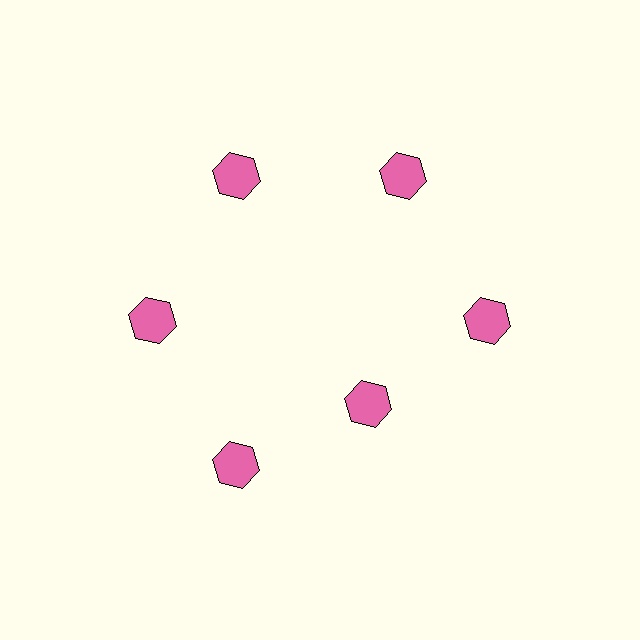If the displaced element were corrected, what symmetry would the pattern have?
It would have 6-fold rotational symmetry — the pattern would map onto itself every 60 degrees.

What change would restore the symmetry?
The symmetry would be restored by moving it outward, back onto the ring so that all 6 hexagons sit at equal angles and equal distance from the center.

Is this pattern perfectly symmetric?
No. The 6 pink hexagons are arranged in a ring, but one element near the 5 o'clock position is pulled inward toward the center, breaking the 6-fold rotational symmetry.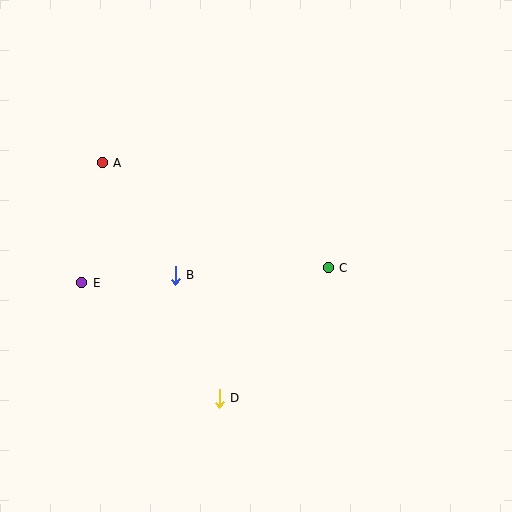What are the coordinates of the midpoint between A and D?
The midpoint between A and D is at (161, 280).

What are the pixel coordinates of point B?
Point B is at (175, 275).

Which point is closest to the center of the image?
Point C at (328, 268) is closest to the center.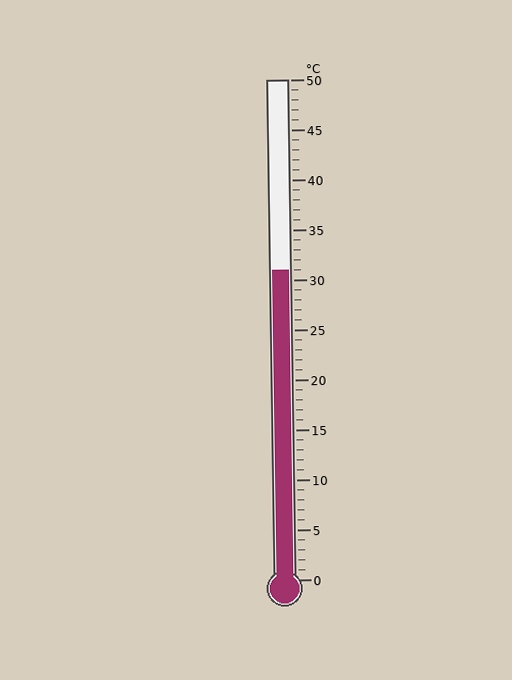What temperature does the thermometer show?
The thermometer shows approximately 31°C.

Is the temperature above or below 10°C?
The temperature is above 10°C.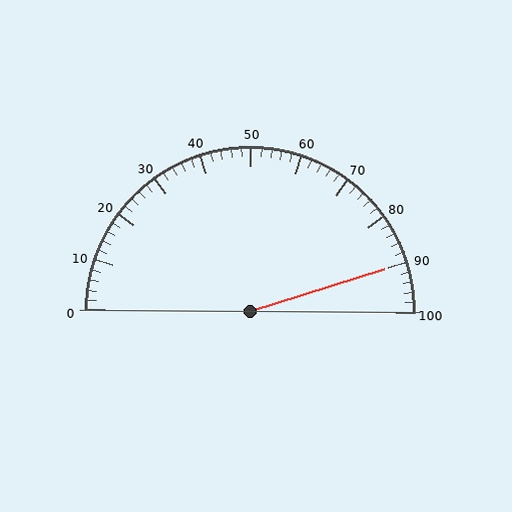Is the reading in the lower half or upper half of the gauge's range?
The reading is in the upper half of the range (0 to 100).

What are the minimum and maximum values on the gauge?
The gauge ranges from 0 to 100.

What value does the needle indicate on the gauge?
The needle indicates approximately 90.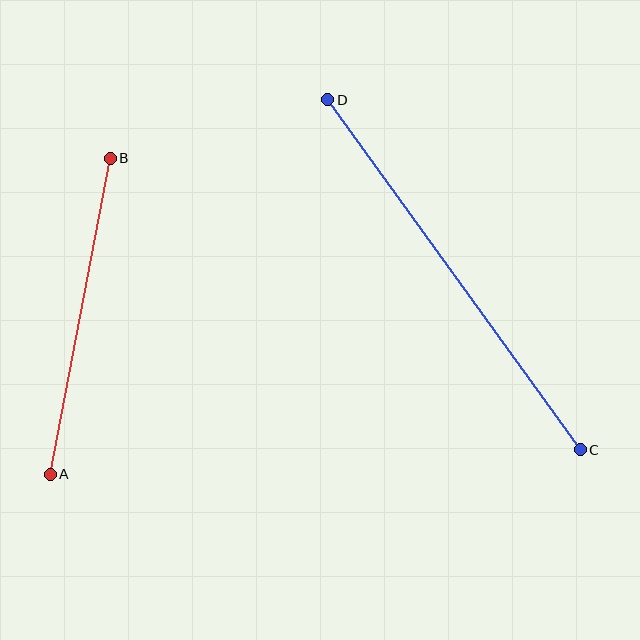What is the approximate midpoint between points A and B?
The midpoint is at approximately (80, 316) pixels.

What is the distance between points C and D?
The distance is approximately 432 pixels.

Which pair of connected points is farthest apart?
Points C and D are farthest apart.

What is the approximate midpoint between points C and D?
The midpoint is at approximately (454, 275) pixels.